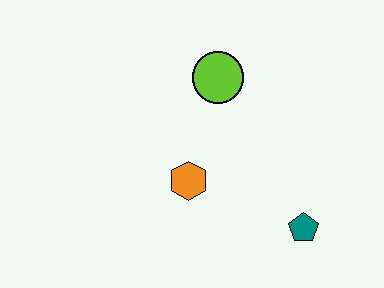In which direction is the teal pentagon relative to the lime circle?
The teal pentagon is below the lime circle.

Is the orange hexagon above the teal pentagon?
Yes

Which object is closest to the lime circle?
The orange hexagon is closest to the lime circle.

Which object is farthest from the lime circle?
The teal pentagon is farthest from the lime circle.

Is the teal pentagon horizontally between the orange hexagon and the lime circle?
No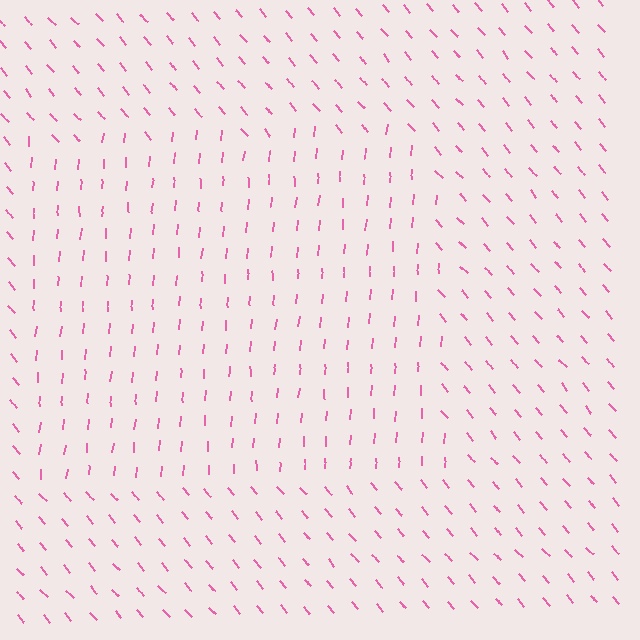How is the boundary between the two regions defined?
The boundary is defined purely by a change in line orientation (approximately 45 degrees difference). All lines are the same color and thickness.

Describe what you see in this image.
The image is filled with small pink line segments. A rectangle region in the image has lines oriented differently from the surrounding lines, creating a visible texture boundary.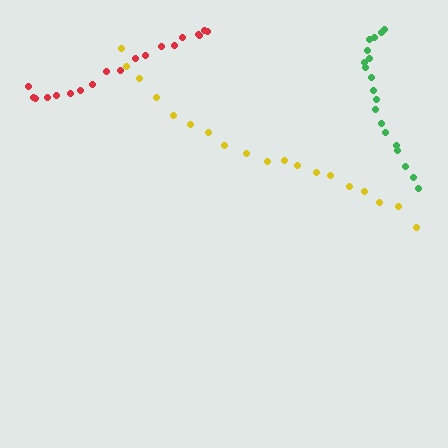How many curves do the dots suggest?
There are 3 distinct paths.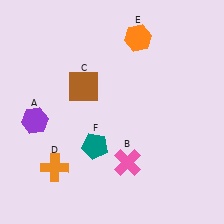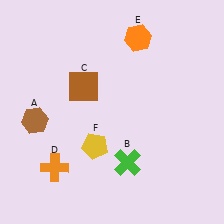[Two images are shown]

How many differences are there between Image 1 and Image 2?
There are 3 differences between the two images.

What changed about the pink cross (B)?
In Image 1, B is pink. In Image 2, it changed to green.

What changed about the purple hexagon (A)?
In Image 1, A is purple. In Image 2, it changed to brown.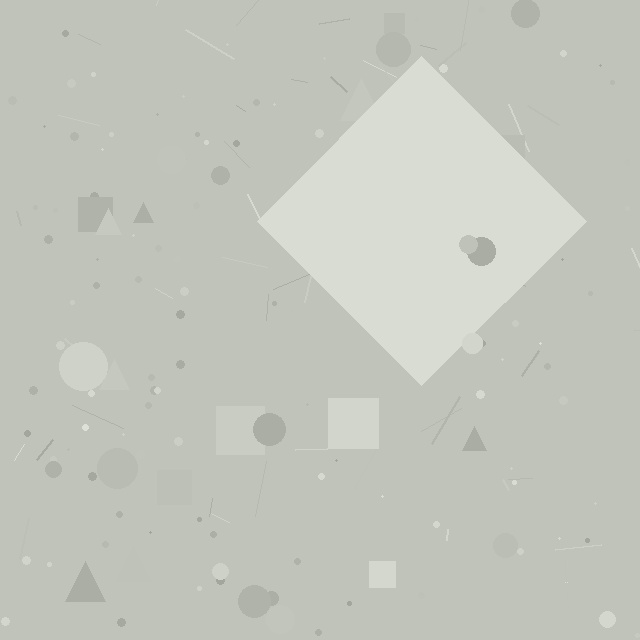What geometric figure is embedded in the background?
A diamond is embedded in the background.